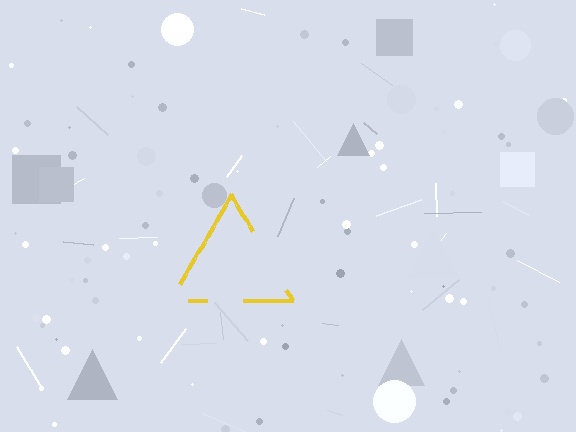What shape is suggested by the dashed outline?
The dashed outline suggests a triangle.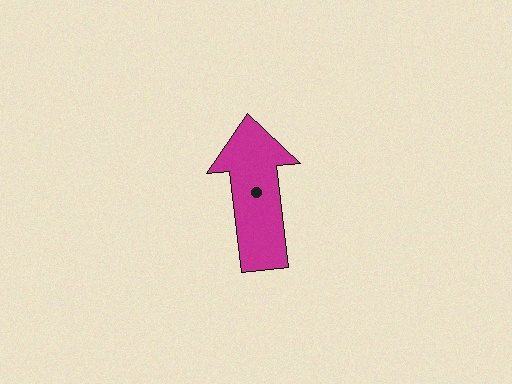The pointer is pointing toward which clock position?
Roughly 12 o'clock.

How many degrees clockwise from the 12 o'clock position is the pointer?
Approximately 354 degrees.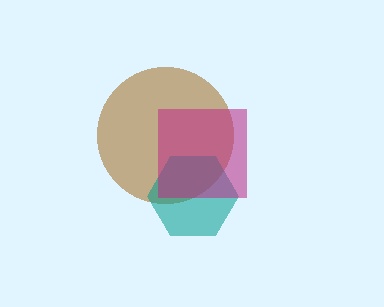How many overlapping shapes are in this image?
There are 3 overlapping shapes in the image.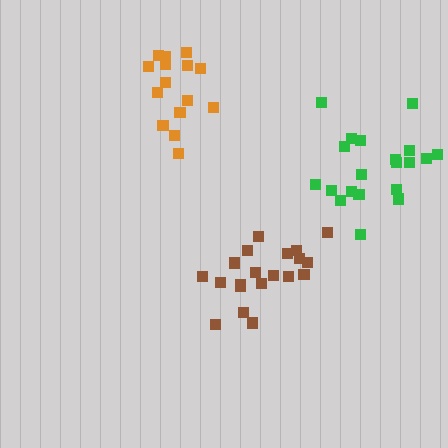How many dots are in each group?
Group 1: 20 dots, Group 2: 15 dots, Group 3: 20 dots (55 total).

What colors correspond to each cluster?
The clusters are colored: green, orange, brown.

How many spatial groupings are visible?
There are 3 spatial groupings.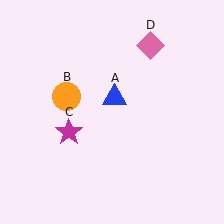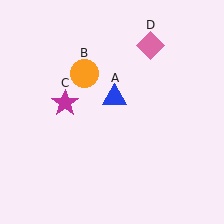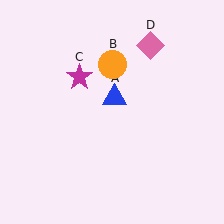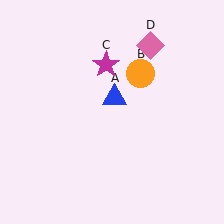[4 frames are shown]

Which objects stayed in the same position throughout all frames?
Blue triangle (object A) and pink diamond (object D) remained stationary.